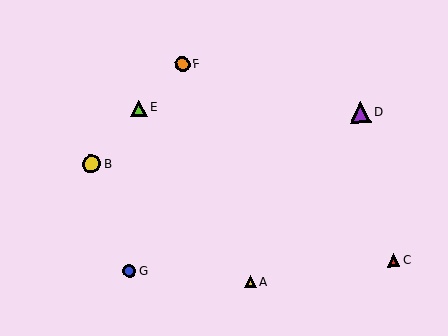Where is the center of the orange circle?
The center of the orange circle is at (182, 64).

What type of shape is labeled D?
Shape D is a purple triangle.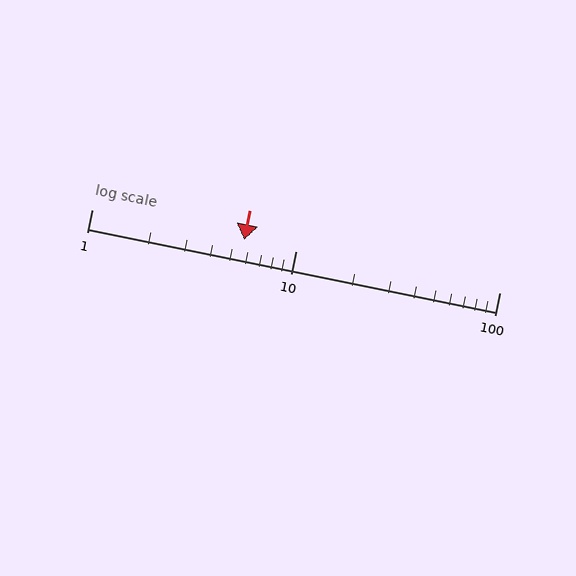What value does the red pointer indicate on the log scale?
The pointer indicates approximately 5.6.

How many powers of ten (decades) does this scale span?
The scale spans 2 decades, from 1 to 100.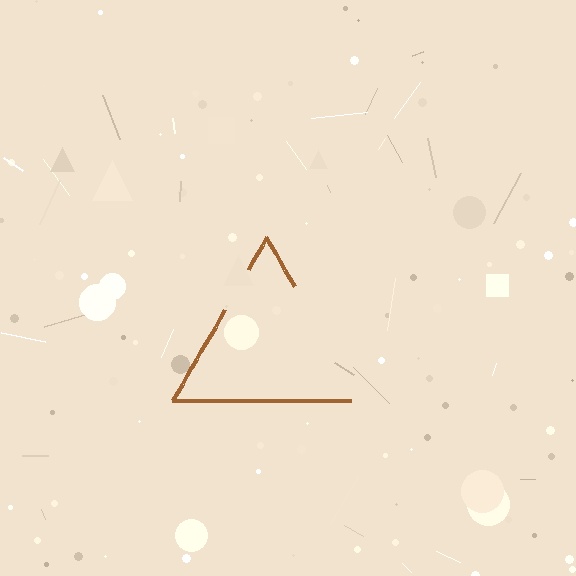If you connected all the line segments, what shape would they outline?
They would outline a triangle.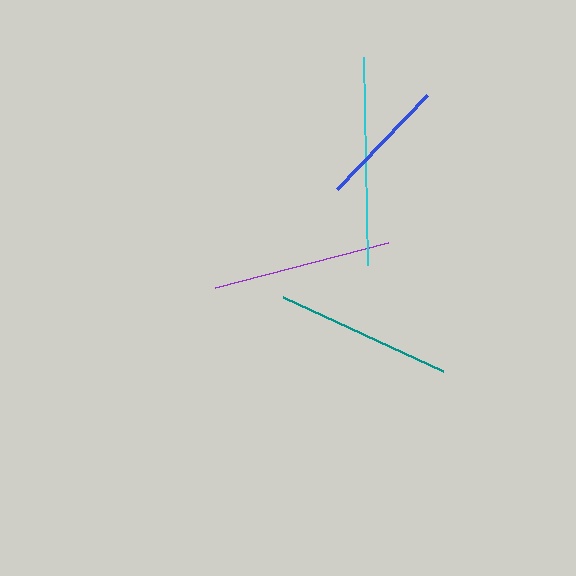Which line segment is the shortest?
The blue line is the shortest at approximately 130 pixels.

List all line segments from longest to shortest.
From longest to shortest: cyan, purple, teal, blue.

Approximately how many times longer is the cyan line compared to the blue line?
The cyan line is approximately 1.6 times the length of the blue line.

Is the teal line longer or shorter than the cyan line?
The cyan line is longer than the teal line.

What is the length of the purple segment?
The purple segment is approximately 180 pixels long.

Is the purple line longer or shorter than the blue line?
The purple line is longer than the blue line.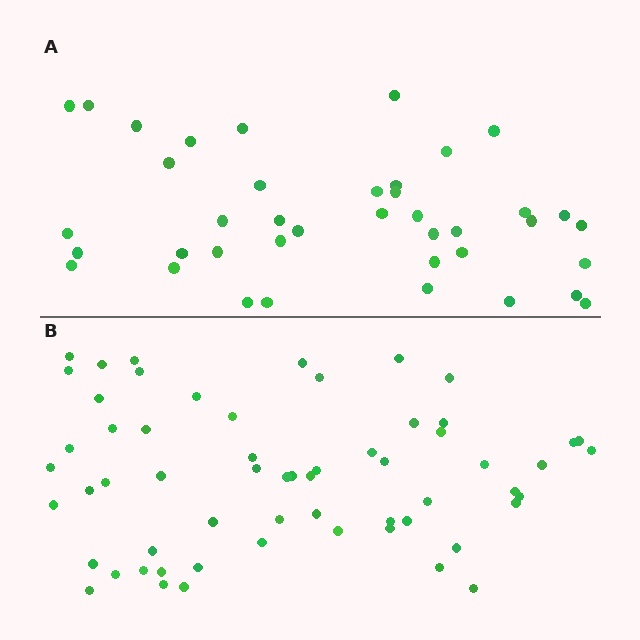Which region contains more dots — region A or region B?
Region B (the bottom region) has more dots.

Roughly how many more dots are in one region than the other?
Region B has approximately 20 more dots than region A.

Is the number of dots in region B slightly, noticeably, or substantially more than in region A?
Region B has substantially more. The ratio is roughly 1.5 to 1.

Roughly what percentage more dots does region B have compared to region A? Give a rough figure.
About 50% more.